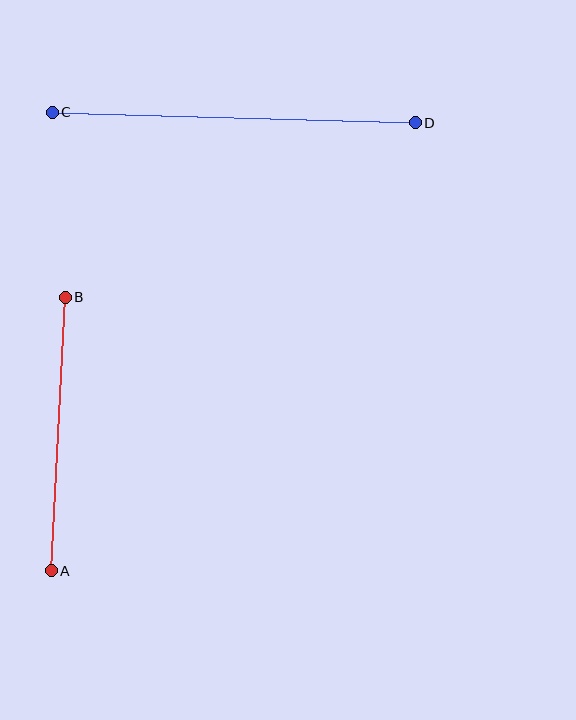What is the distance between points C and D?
The distance is approximately 363 pixels.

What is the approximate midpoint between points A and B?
The midpoint is at approximately (58, 434) pixels.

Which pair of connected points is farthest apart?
Points C and D are farthest apart.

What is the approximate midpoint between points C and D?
The midpoint is at approximately (234, 118) pixels.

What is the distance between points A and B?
The distance is approximately 274 pixels.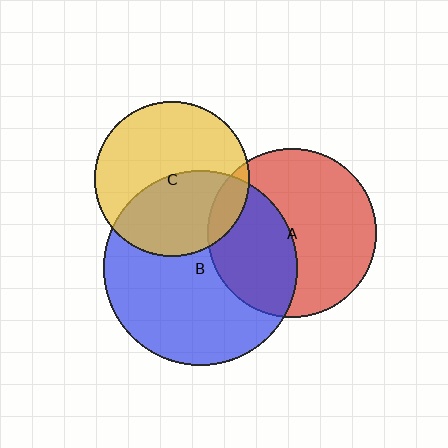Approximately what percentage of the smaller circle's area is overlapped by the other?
Approximately 45%.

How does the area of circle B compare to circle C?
Approximately 1.6 times.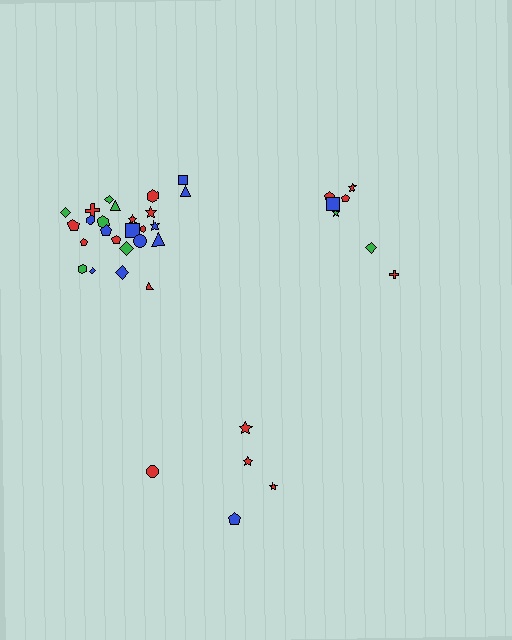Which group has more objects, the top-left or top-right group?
The top-left group.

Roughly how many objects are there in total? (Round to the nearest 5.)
Roughly 35 objects in total.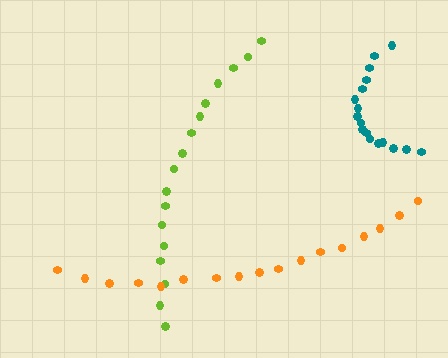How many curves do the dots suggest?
There are 3 distinct paths.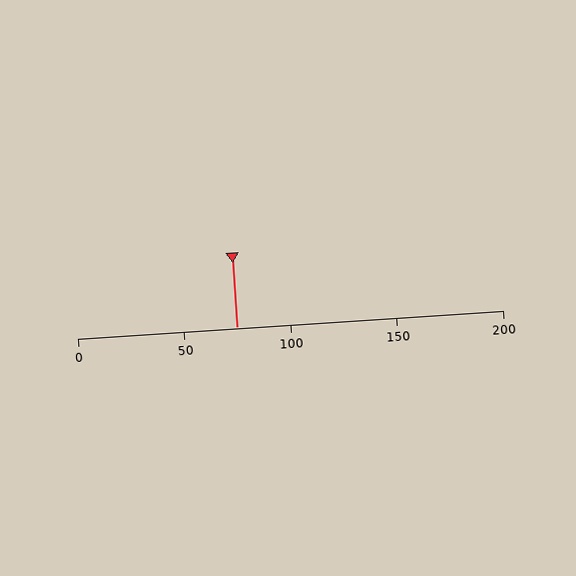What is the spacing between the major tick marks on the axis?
The major ticks are spaced 50 apart.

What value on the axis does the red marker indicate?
The marker indicates approximately 75.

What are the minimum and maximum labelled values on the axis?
The axis runs from 0 to 200.